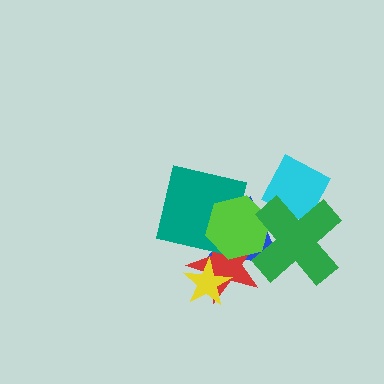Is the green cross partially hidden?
No, no other shape covers it.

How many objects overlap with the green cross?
4 objects overlap with the green cross.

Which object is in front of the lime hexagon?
The green cross is in front of the lime hexagon.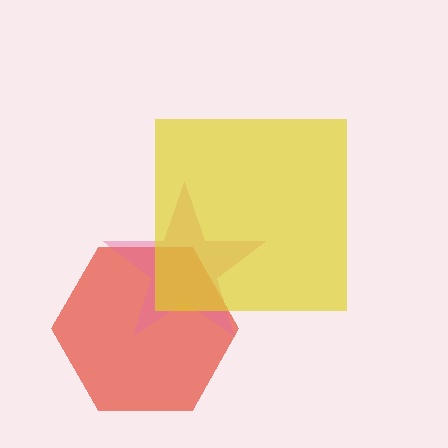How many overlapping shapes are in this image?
There are 3 overlapping shapes in the image.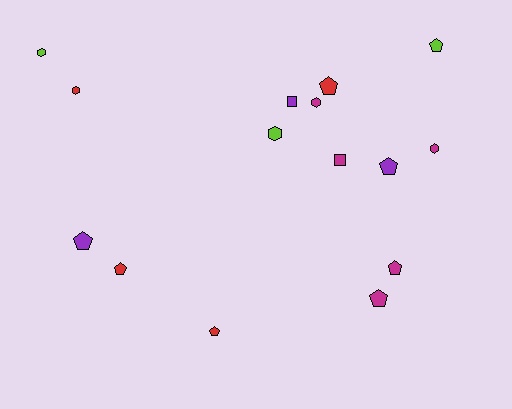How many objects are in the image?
There are 15 objects.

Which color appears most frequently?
Magenta, with 5 objects.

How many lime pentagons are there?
There is 1 lime pentagon.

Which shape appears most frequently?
Pentagon, with 8 objects.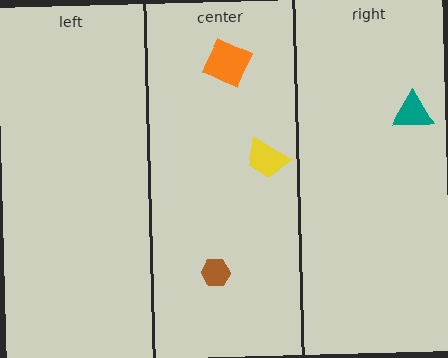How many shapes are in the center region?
3.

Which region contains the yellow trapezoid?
The center region.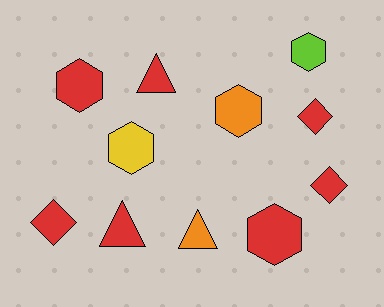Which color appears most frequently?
Red, with 7 objects.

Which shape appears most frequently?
Hexagon, with 5 objects.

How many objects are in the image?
There are 11 objects.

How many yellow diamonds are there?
There are no yellow diamonds.